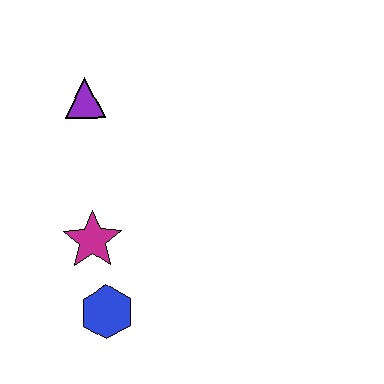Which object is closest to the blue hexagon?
The magenta star is closest to the blue hexagon.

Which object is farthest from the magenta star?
The purple triangle is farthest from the magenta star.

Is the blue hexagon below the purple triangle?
Yes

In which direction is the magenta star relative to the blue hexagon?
The magenta star is above the blue hexagon.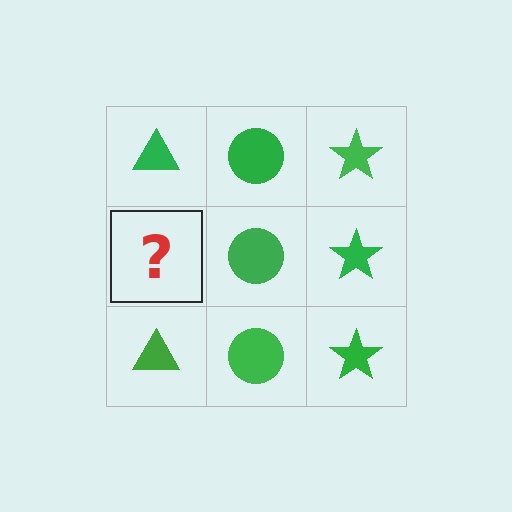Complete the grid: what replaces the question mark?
The question mark should be replaced with a green triangle.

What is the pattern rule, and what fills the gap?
The rule is that each column has a consistent shape. The gap should be filled with a green triangle.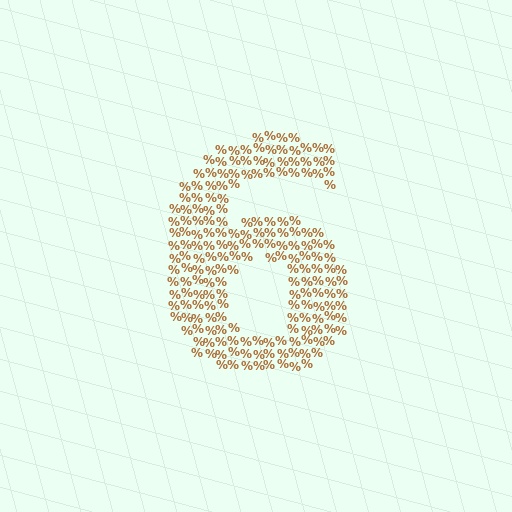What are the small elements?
The small elements are percent signs.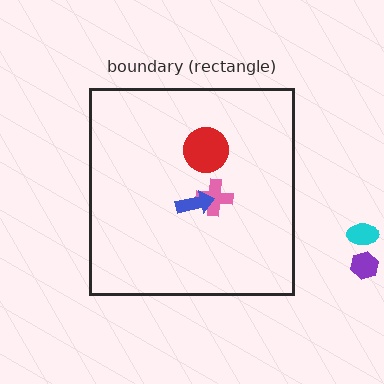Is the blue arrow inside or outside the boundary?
Inside.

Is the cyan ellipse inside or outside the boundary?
Outside.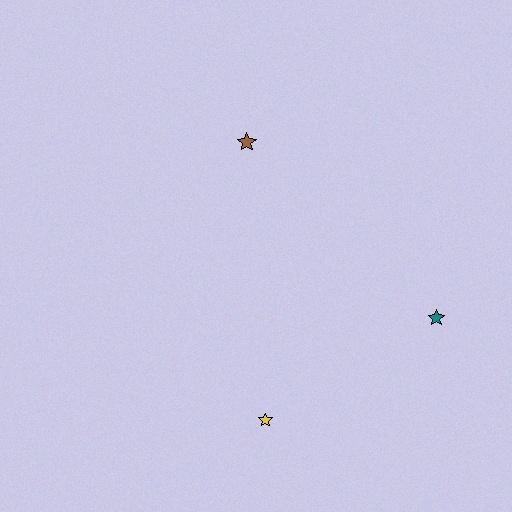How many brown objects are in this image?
There is 1 brown object.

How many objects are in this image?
There are 3 objects.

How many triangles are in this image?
There are no triangles.